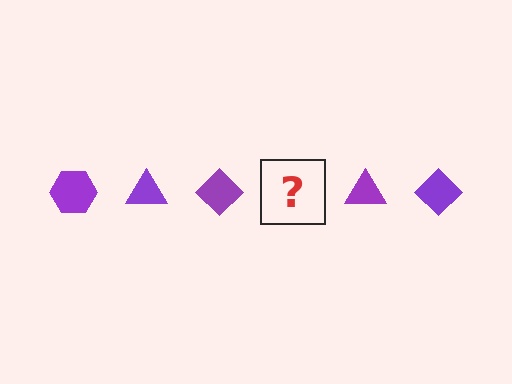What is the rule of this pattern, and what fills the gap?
The rule is that the pattern cycles through hexagon, triangle, diamond shapes in purple. The gap should be filled with a purple hexagon.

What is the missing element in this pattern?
The missing element is a purple hexagon.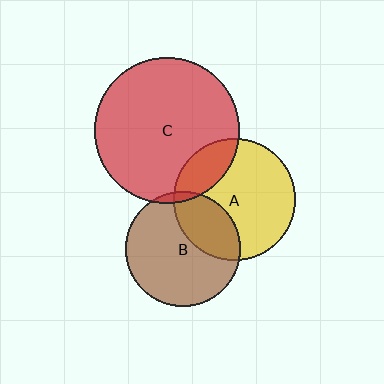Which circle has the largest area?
Circle C (red).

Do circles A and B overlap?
Yes.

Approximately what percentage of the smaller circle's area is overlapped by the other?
Approximately 30%.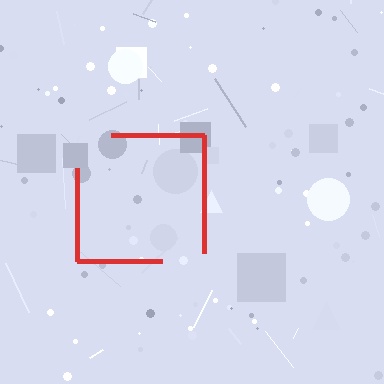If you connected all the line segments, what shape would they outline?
They would outline a square.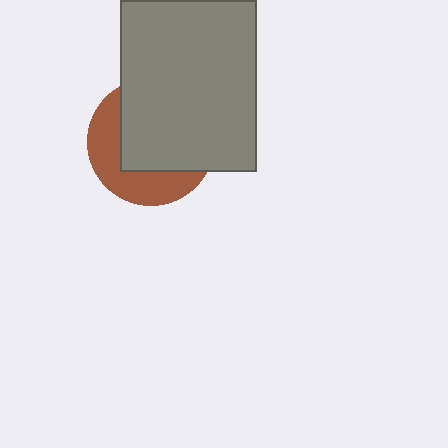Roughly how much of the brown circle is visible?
A small part of it is visible (roughly 39%).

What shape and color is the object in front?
The object in front is a gray rectangle.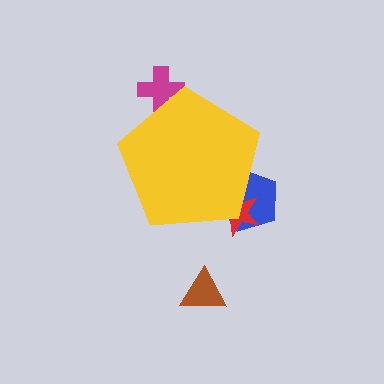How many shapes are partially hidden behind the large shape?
3 shapes are partially hidden.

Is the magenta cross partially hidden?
Yes, the magenta cross is partially hidden behind the yellow pentagon.